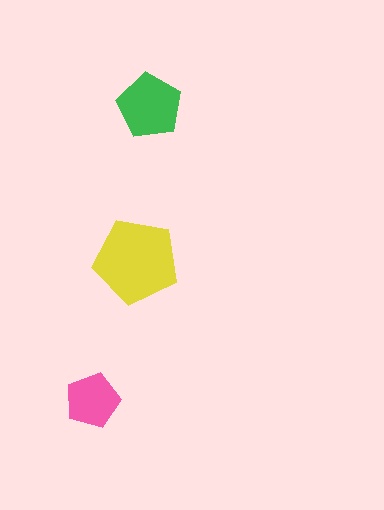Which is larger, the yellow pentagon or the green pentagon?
The yellow one.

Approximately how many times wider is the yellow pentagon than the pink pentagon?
About 1.5 times wider.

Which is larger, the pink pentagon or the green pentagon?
The green one.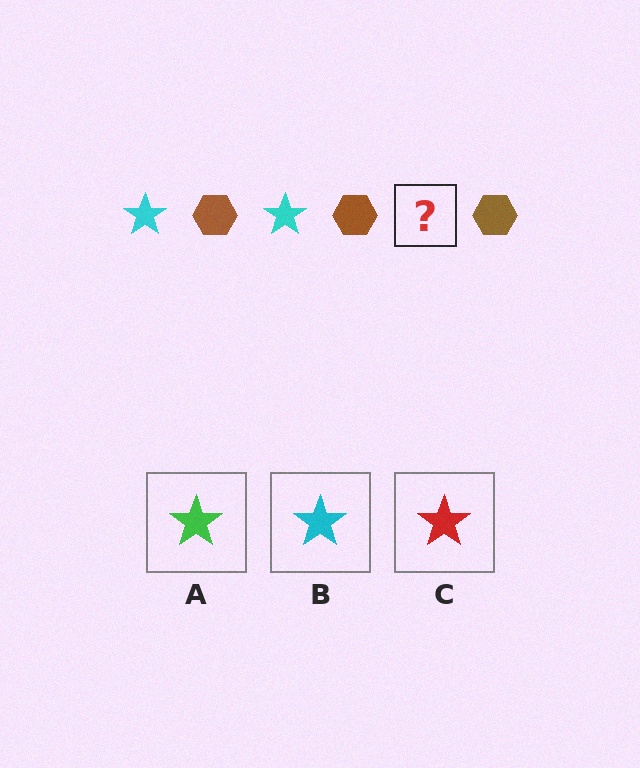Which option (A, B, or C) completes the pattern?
B.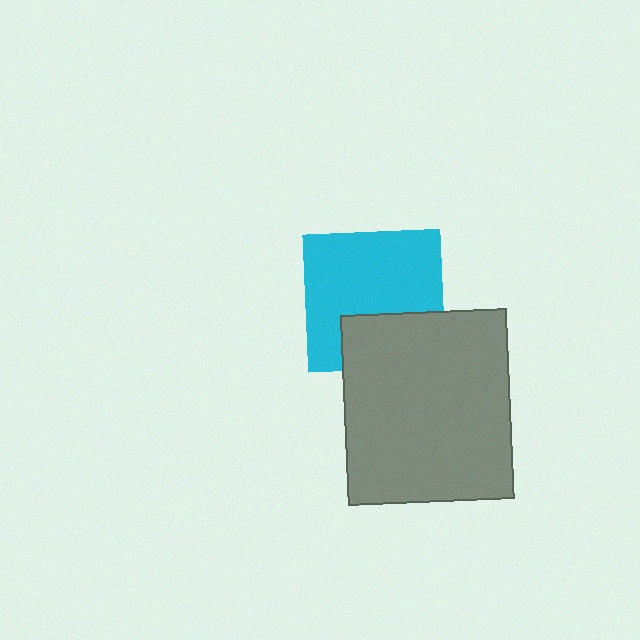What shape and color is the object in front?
The object in front is a gray rectangle.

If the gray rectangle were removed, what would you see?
You would see the complete cyan square.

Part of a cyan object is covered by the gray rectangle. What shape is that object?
It is a square.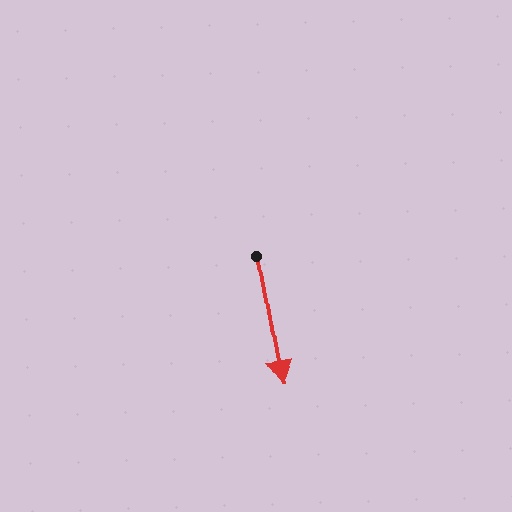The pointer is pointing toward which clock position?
Roughly 6 o'clock.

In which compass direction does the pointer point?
South.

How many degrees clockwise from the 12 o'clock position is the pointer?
Approximately 170 degrees.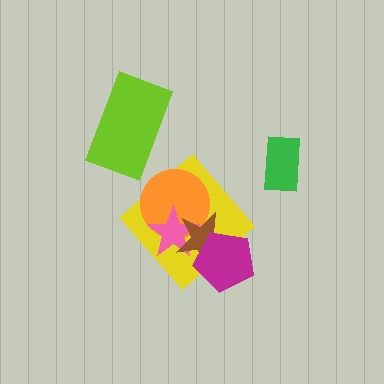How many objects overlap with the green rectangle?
0 objects overlap with the green rectangle.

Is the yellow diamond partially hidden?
Yes, it is partially covered by another shape.